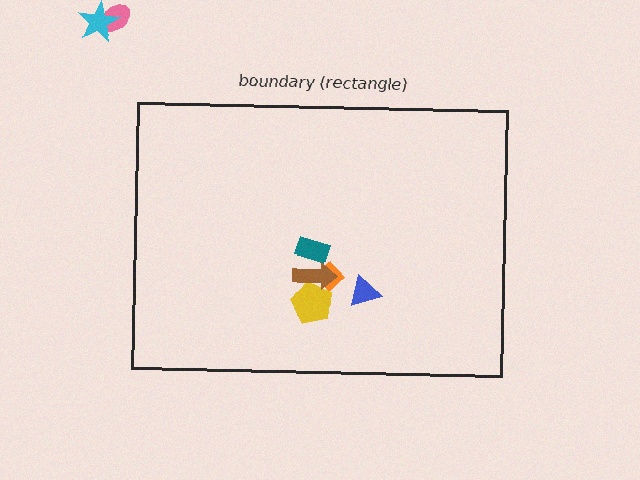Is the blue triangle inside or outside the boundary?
Inside.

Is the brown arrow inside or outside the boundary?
Inside.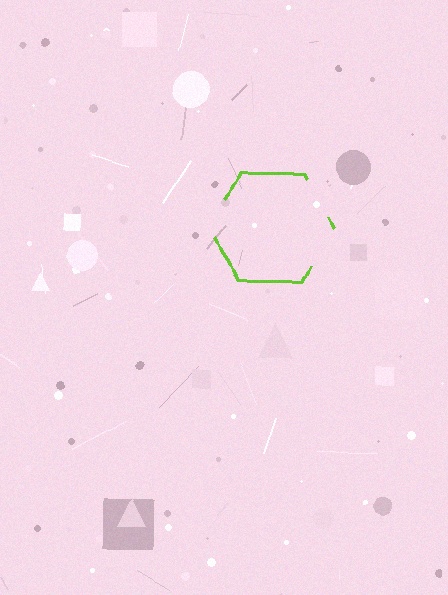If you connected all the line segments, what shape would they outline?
They would outline a hexagon.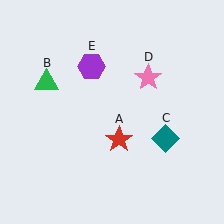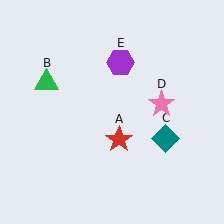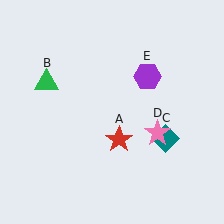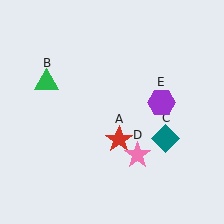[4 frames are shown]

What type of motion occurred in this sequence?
The pink star (object D), purple hexagon (object E) rotated clockwise around the center of the scene.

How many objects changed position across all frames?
2 objects changed position: pink star (object D), purple hexagon (object E).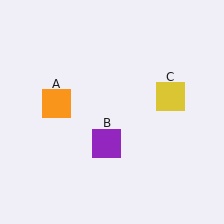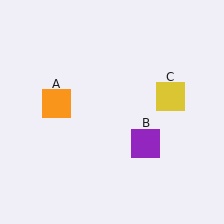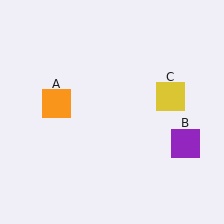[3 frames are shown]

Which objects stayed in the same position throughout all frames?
Orange square (object A) and yellow square (object C) remained stationary.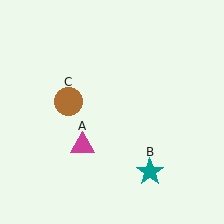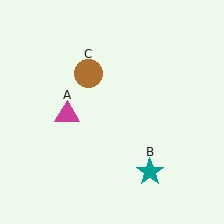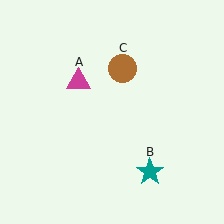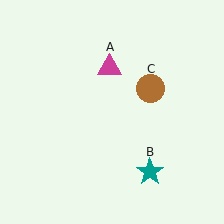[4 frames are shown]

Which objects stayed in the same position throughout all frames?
Teal star (object B) remained stationary.